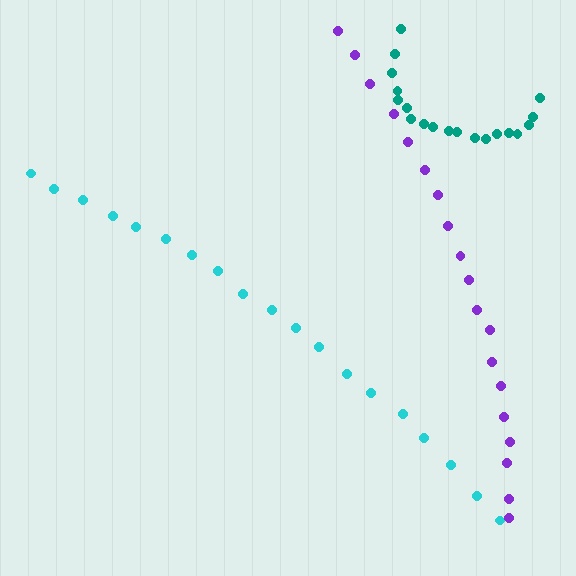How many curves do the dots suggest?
There are 3 distinct paths.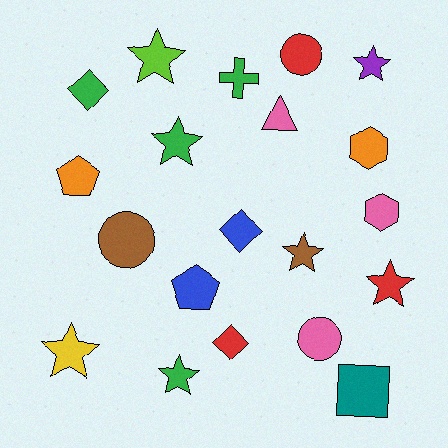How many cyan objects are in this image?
There are no cyan objects.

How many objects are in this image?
There are 20 objects.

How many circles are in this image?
There are 3 circles.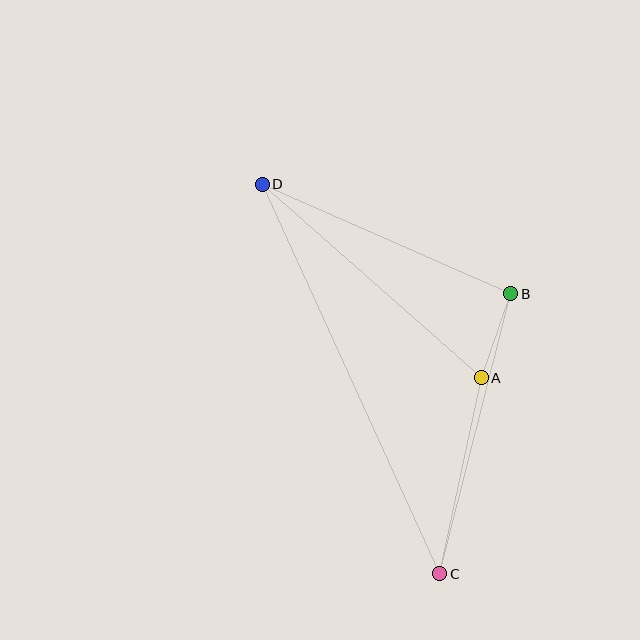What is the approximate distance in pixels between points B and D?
The distance between B and D is approximately 271 pixels.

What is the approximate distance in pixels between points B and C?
The distance between B and C is approximately 289 pixels.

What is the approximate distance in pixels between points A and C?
The distance between A and C is approximately 200 pixels.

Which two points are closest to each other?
Points A and B are closest to each other.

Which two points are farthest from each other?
Points C and D are farthest from each other.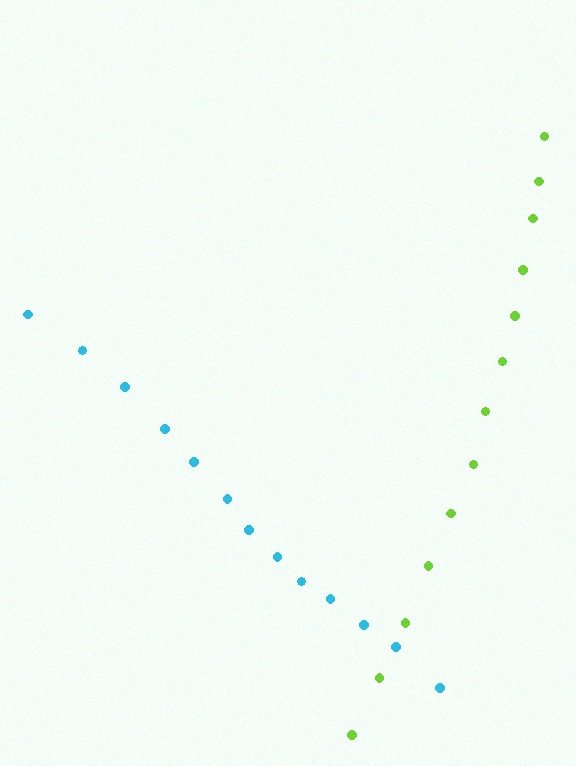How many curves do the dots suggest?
There are 2 distinct paths.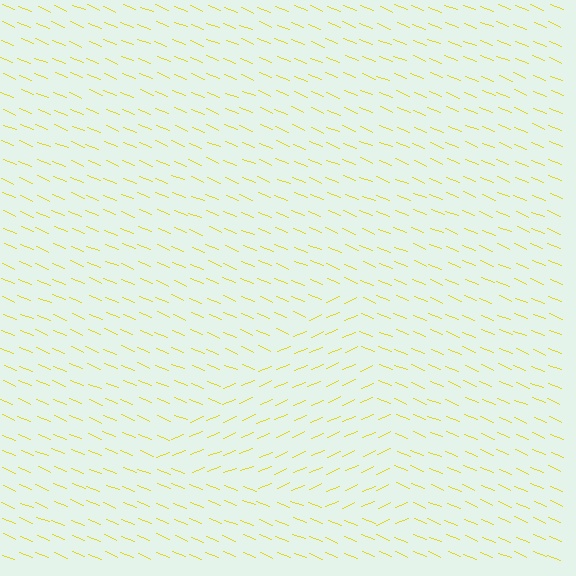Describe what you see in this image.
The image is filled with small yellow line segments. A triangle region in the image has lines oriented differently from the surrounding lines, creating a visible texture boundary.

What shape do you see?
I see a triangle.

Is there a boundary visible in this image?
Yes, there is a texture boundary formed by a change in line orientation.